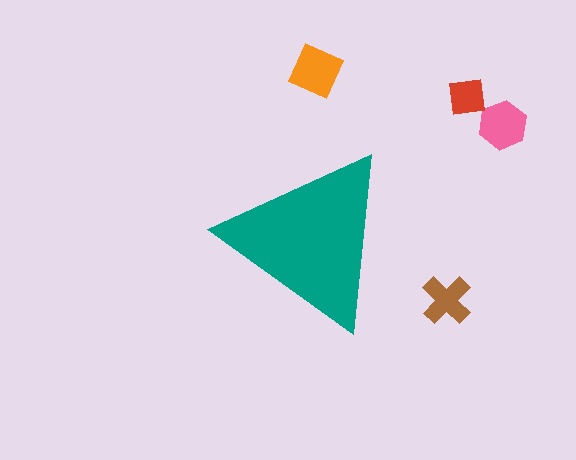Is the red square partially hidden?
No, the red square is fully visible.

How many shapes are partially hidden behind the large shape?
0 shapes are partially hidden.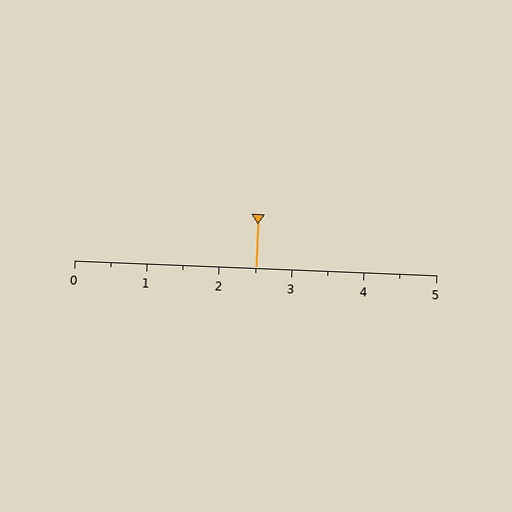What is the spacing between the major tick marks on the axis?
The major ticks are spaced 1 apart.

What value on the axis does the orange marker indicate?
The marker indicates approximately 2.5.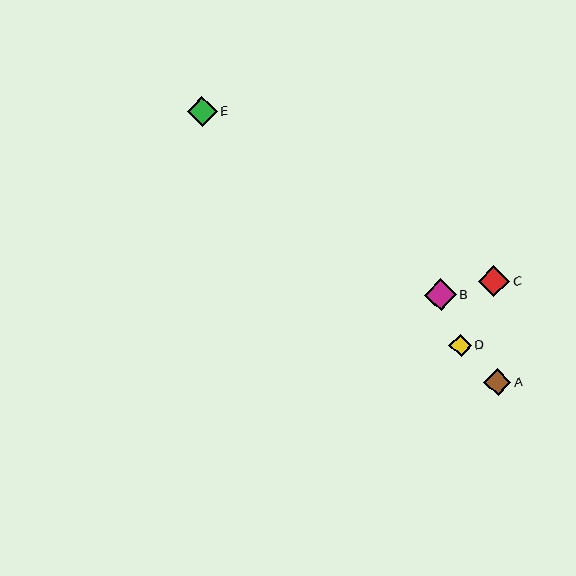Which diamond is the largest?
Diamond B is the largest with a size of approximately 32 pixels.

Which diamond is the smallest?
Diamond D is the smallest with a size of approximately 22 pixels.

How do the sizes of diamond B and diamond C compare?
Diamond B and diamond C are approximately the same size.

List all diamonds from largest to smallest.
From largest to smallest: B, C, E, A, D.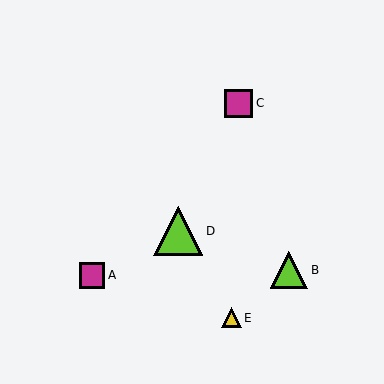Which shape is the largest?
The lime triangle (labeled D) is the largest.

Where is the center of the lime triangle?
The center of the lime triangle is at (178, 231).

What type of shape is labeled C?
Shape C is a magenta square.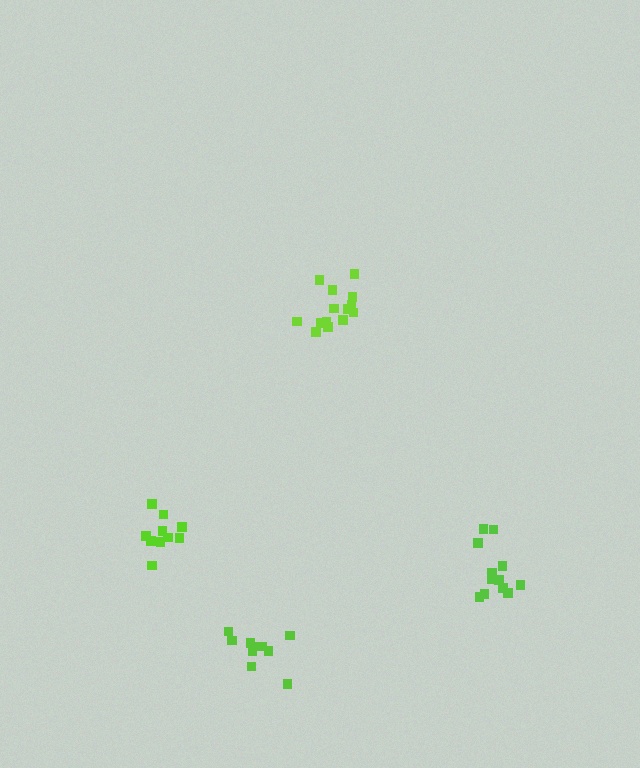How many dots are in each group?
Group 1: 10 dots, Group 2: 10 dots, Group 3: 14 dots, Group 4: 12 dots (46 total).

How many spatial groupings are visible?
There are 4 spatial groupings.